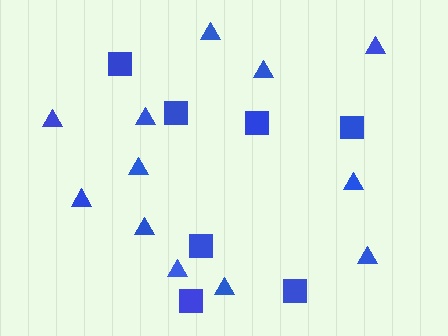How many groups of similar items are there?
There are 2 groups: one group of squares (7) and one group of triangles (12).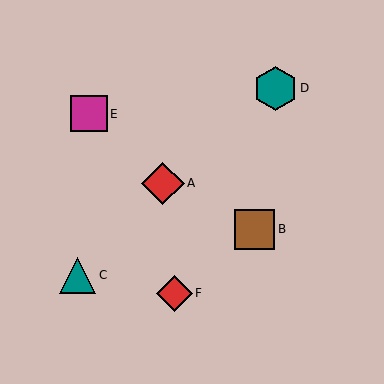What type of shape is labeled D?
Shape D is a teal hexagon.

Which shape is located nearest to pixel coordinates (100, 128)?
The magenta square (labeled E) at (89, 114) is nearest to that location.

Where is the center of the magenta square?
The center of the magenta square is at (89, 114).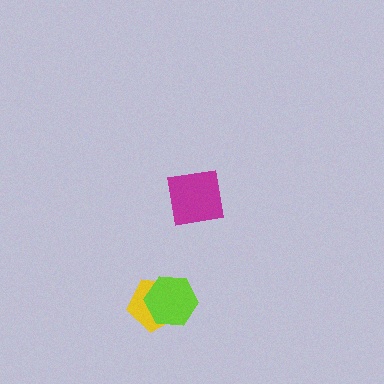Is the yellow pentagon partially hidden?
Yes, it is partially covered by another shape.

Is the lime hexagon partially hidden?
No, no other shape covers it.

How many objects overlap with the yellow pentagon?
1 object overlaps with the yellow pentagon.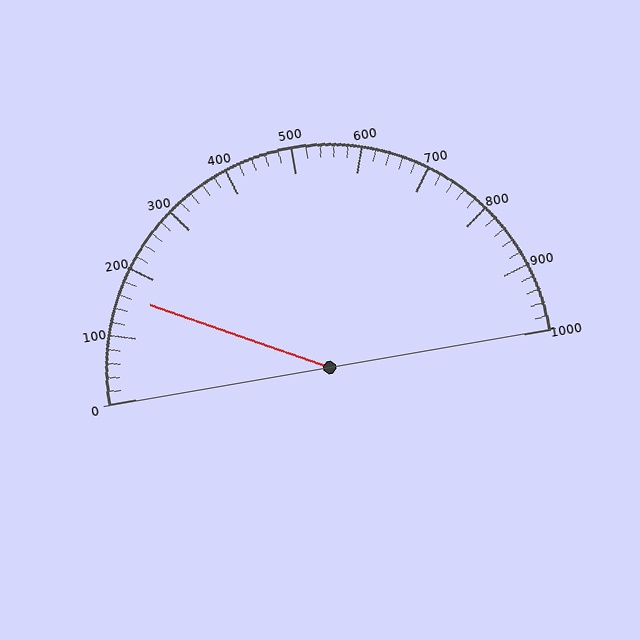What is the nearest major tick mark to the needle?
The nearest major tick mark is 200.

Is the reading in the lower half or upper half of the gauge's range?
The reading is in the lower half of the range (0 to 1000).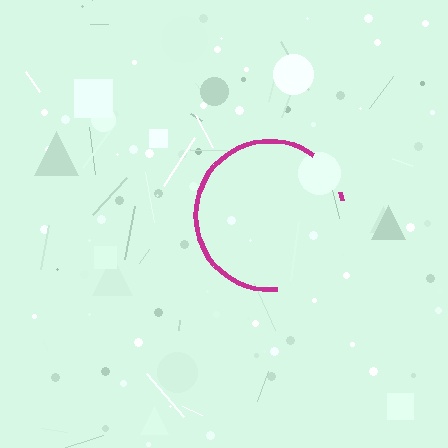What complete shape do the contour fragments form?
The contour fragments form a circle.